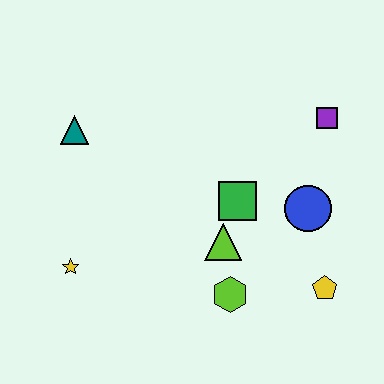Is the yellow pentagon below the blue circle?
Yes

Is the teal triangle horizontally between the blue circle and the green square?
No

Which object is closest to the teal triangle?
The yellow star is closest to the teal triangle.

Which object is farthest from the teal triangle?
The yellow pentagon is farthest from the teal triangle.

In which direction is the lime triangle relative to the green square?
The lime triangle is below the green square.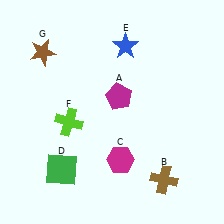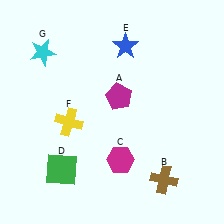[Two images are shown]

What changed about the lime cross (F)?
In Image 1, F is lime. In Image 2, it changed to yellow.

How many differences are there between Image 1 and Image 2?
There are 2 differences between the two images.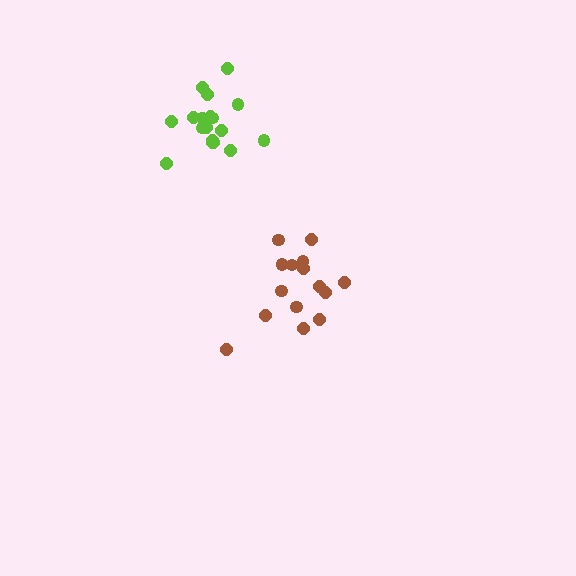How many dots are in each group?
Group 1: 15 dots, Group 2: 18 dots (33 total).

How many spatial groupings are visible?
There are 2 spatial groupings.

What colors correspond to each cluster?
The clusters are colored: brown, lime.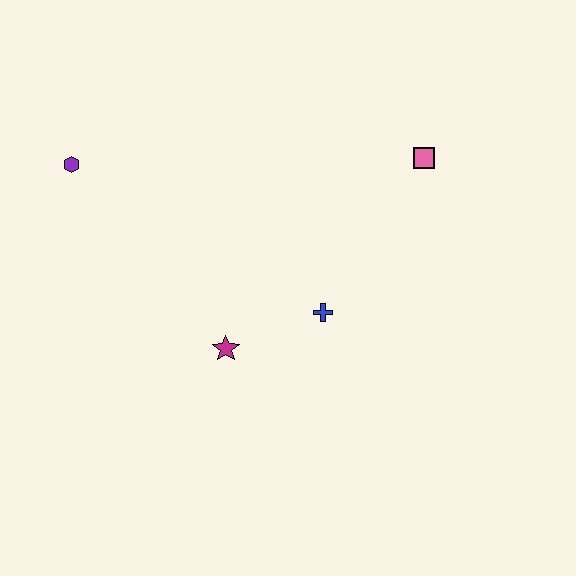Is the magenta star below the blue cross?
Yes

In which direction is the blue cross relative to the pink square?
The blue cross is below the pink square.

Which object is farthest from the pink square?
The purple hexagon is farthest from the pink square.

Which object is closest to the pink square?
The blue cross is closest to the pink square.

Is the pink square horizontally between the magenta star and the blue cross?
No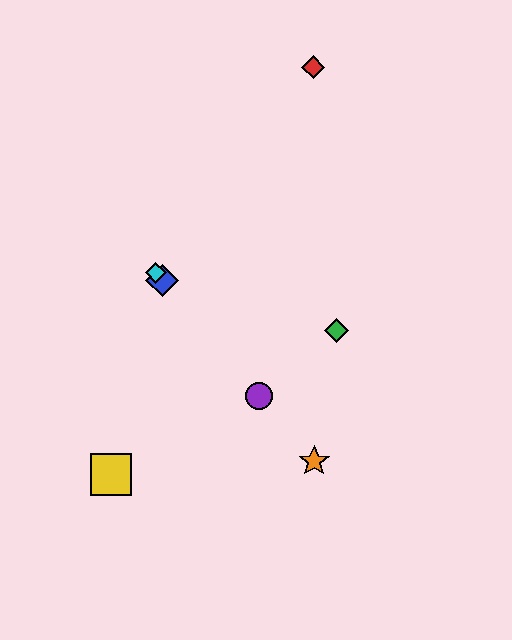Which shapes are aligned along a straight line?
The blue diamond, the purple circle, the orange star, the cyan diamond are aligned along a straight line.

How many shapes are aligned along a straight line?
4 shapes (the blue diamond, the purple circle, the orange star, the cyan diamond) are aligned along a straight line.